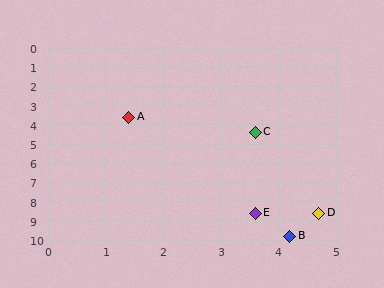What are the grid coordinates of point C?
Point C is at approximately (3.6, 4.4).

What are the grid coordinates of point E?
Point E is at approximately (3.6, 8.6).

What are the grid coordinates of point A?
Point A is at approximately (1.4, 3.6).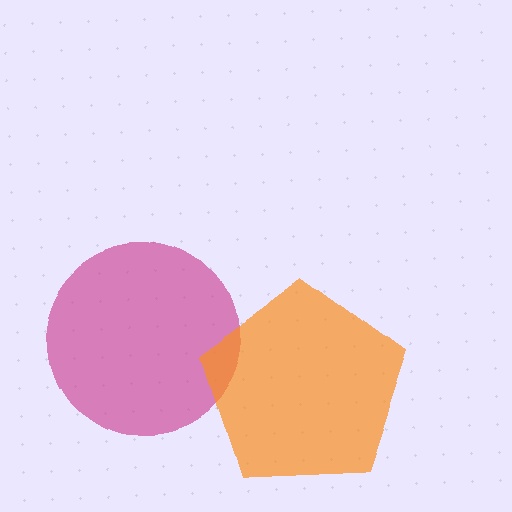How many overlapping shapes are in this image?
There are 2 overlapping shapes in the image.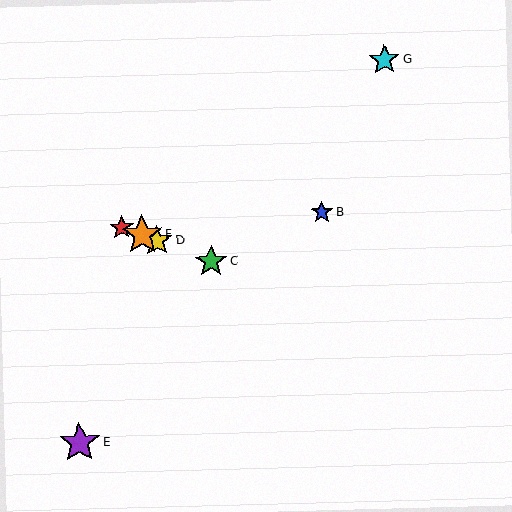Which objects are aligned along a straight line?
Objects A, C, D, F are aligned along a straight line.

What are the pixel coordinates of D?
Object D is at (157, 241).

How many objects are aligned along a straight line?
4 objects (A, C, D, F) are aligned along a straight line.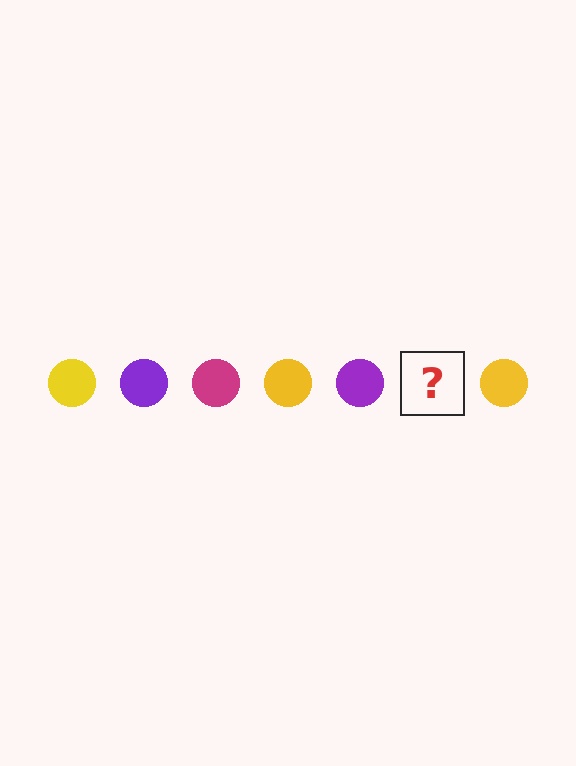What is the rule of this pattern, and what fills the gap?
The rule is that the pattern cycles through yellow, purple, magenta circles. The gap should be filled with a magenta circle.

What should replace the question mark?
The question mark should be replaced with a magenta circle.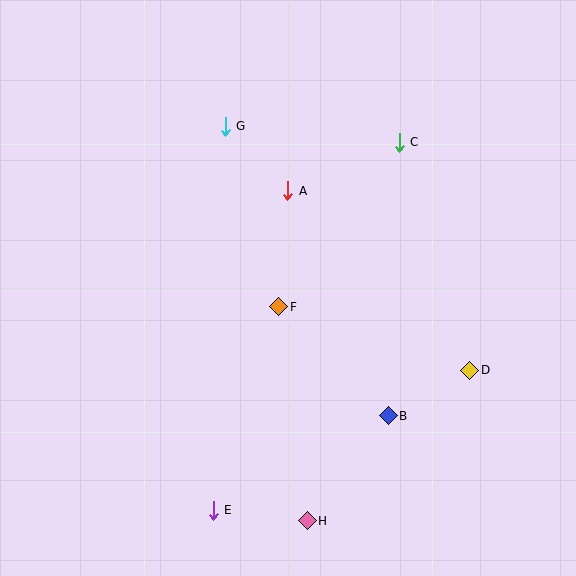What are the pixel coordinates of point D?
Point D is at (470, 370).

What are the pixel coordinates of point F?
Point F is at (279, 307).